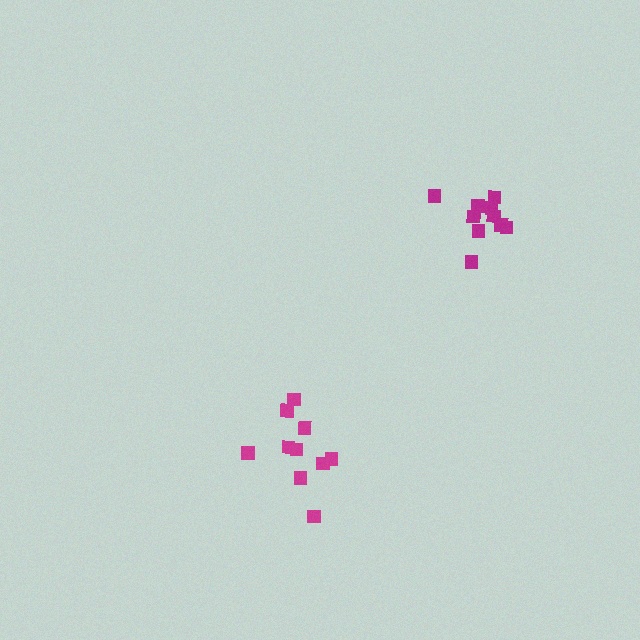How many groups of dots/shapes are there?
There are 2 groups.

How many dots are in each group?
Group 1: 11 dots, Group 2: 10 dots (21 total).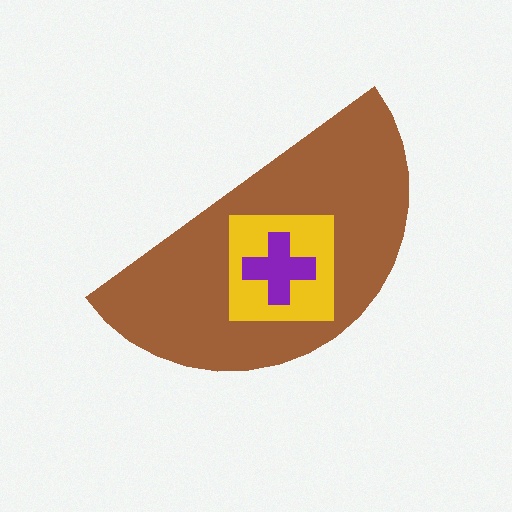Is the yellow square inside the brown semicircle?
Yes.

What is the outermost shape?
The brown semicircle.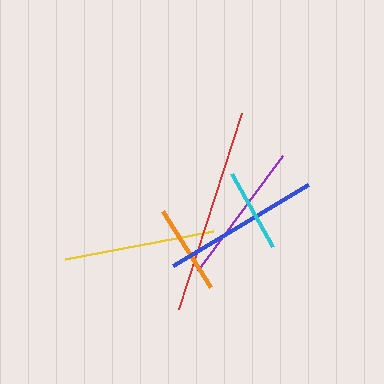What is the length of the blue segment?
The blue segment is approximately 157 pixels long.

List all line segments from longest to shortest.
From longest to shortest: red, blue, yellow, purple, orange, cyan.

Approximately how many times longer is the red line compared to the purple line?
The red line is approximately 1.4 times the length of the purple line.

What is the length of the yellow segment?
The yellow segment is approximately 151 pixels long.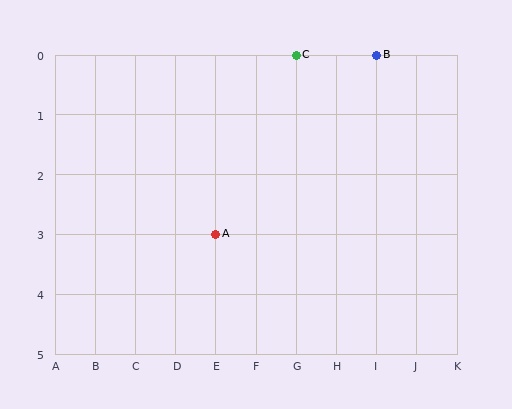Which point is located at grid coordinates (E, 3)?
Point A is at (E, 3).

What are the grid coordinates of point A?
Point A is at grid coordinates (E, 3).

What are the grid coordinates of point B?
Point B is at grid coordinates (I, 0).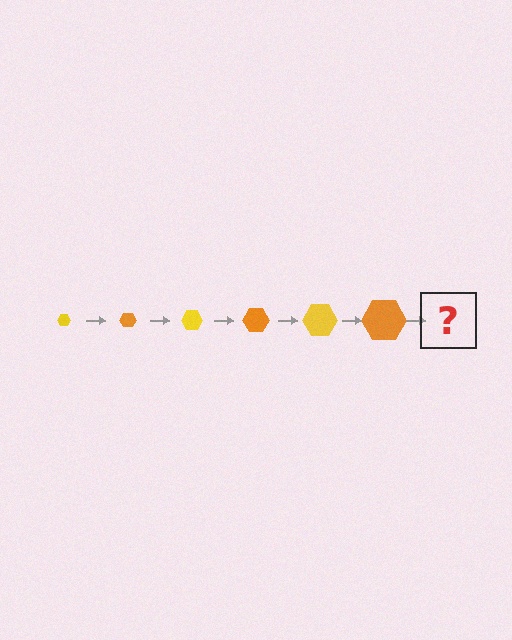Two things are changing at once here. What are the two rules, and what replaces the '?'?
The two rules are that the hexagon grows larger each step and the color cycles through yellow and orange. The '?' should be a yellow hexagon, larger than the previous one.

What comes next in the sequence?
The next element should be a yellow hexagon, larger than the previous one.